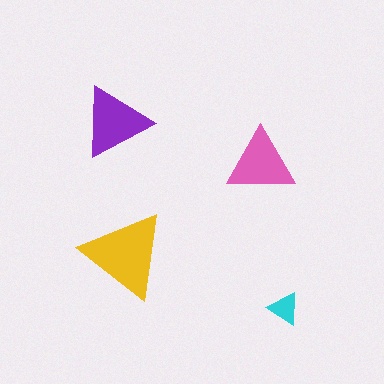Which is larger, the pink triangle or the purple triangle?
The purple one.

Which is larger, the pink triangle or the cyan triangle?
The pink one.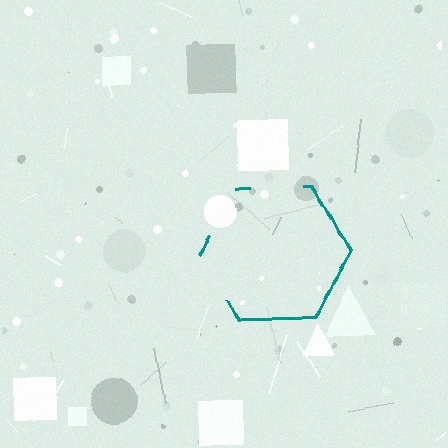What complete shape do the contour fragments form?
The contour fragments form a hexagon.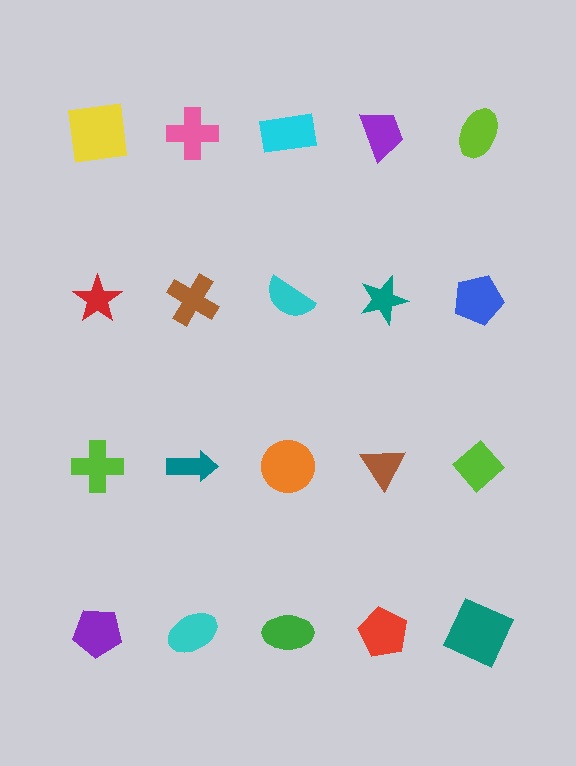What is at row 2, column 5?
A blue pentagon.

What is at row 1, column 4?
A purple trapezoid.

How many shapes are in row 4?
5 shapes.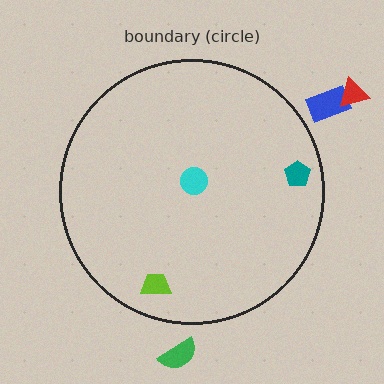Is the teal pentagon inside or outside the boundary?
Inside.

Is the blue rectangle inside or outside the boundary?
Outside.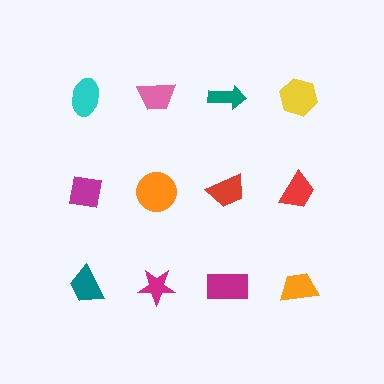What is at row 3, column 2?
A magenta star.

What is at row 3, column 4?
An orange trapezoid.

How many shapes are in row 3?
4 shapes.